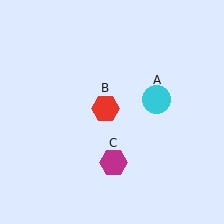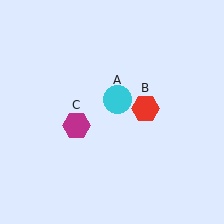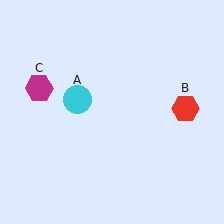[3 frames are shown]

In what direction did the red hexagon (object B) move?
The red hexagon (object B) moved right.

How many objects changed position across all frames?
3 objects changed position: cyan circle (object A), red hexagon (object B), magenta hexagon (object C).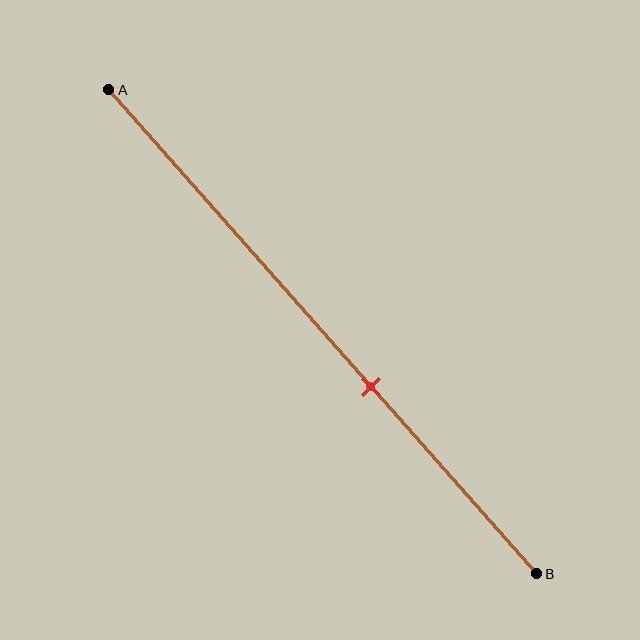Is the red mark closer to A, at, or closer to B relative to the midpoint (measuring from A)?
The red mark is closer to point B than the midpoint of segment AB.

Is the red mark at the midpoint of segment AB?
No, the mark is at about 60% from A, not at the 50% midpoint.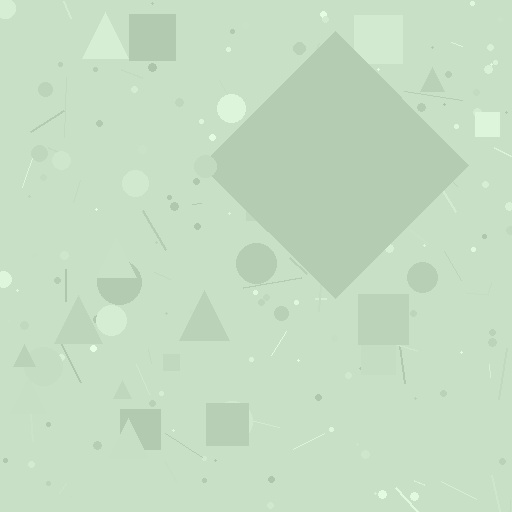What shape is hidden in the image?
A diamond is hidden in the image.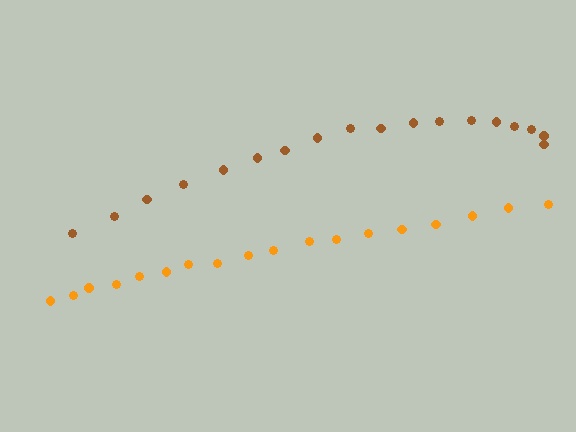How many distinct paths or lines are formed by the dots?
There are 2 distinct paths.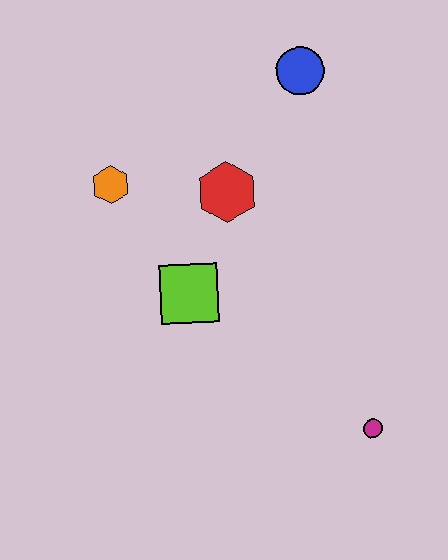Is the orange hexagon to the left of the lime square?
Yes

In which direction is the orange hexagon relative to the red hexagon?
The orange hexagon is to the left of the red hexagon.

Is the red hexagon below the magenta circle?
No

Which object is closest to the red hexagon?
The lime square is closest to the red hexagon.